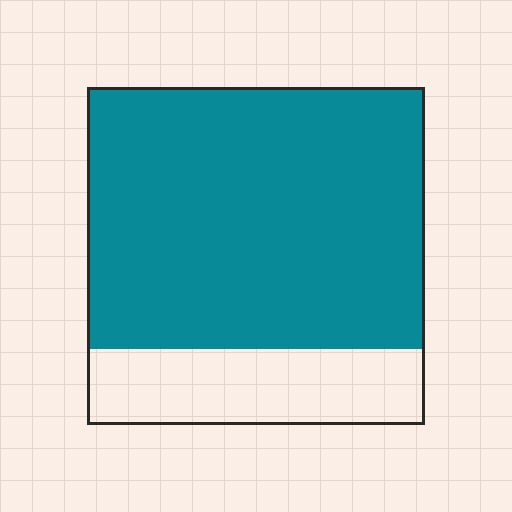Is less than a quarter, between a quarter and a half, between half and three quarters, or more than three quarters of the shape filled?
More than three quarters.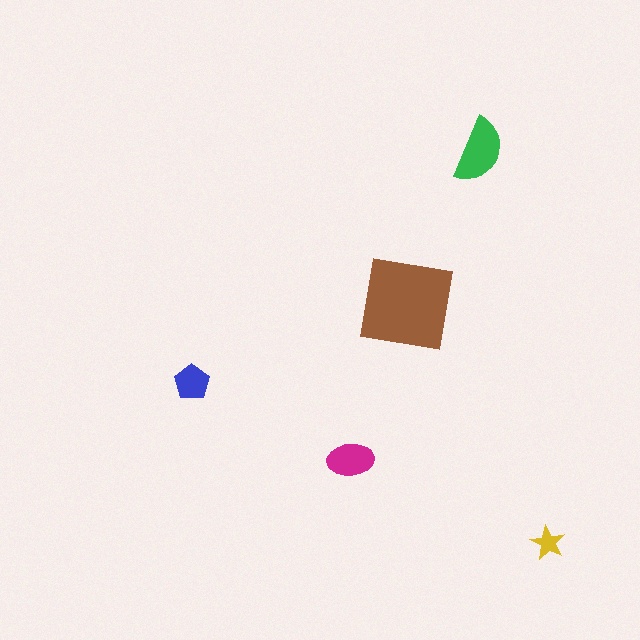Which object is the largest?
The brown square.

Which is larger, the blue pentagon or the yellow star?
The blue pentagon.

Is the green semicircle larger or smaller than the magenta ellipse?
Larger.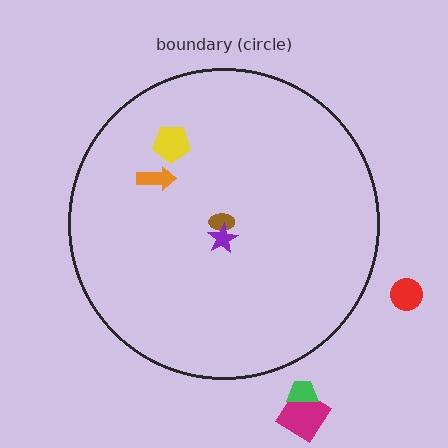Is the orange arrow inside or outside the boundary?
Inside.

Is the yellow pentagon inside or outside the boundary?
Inside.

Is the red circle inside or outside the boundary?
Outside.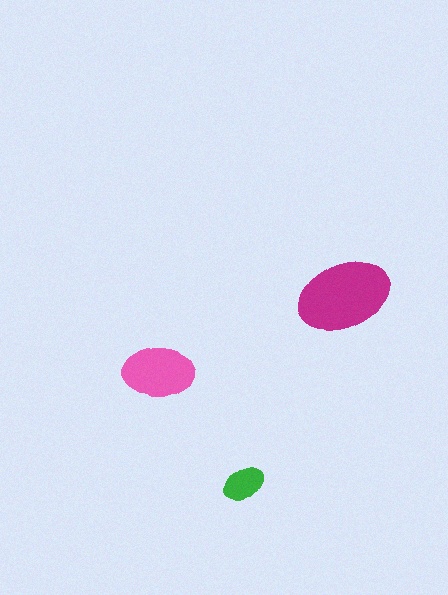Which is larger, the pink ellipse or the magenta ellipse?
The magenta one.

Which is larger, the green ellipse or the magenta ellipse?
The magenta one.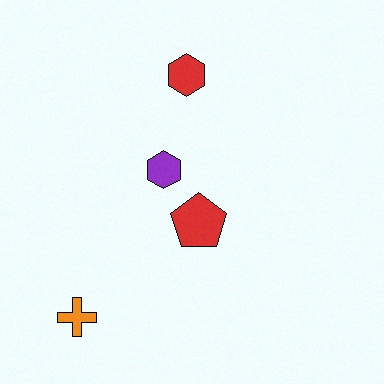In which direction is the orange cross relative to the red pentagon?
The orange cross is to the left of the red pentagon.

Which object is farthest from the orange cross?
The red hexagon is farthest from the orange cross.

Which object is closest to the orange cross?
The red pentagon is closest to the orange cross.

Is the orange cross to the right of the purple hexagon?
No